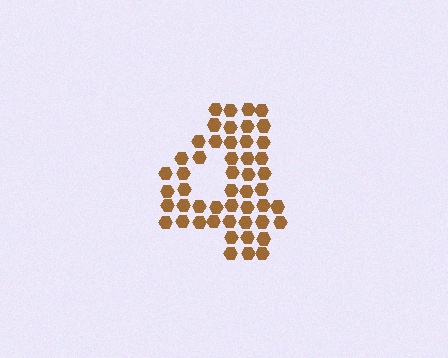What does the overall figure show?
The overall figure shows the digit 4.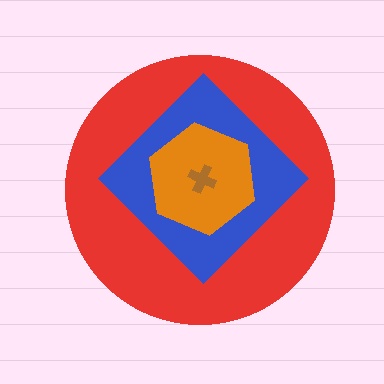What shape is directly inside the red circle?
The blue diamond.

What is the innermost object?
The brown cross.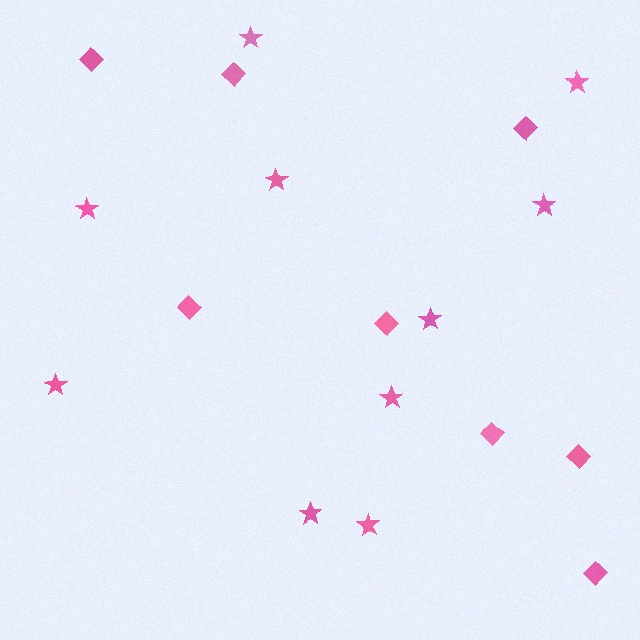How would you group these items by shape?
There are 2 groups: one group of stars (10) and one group of diamonds (8).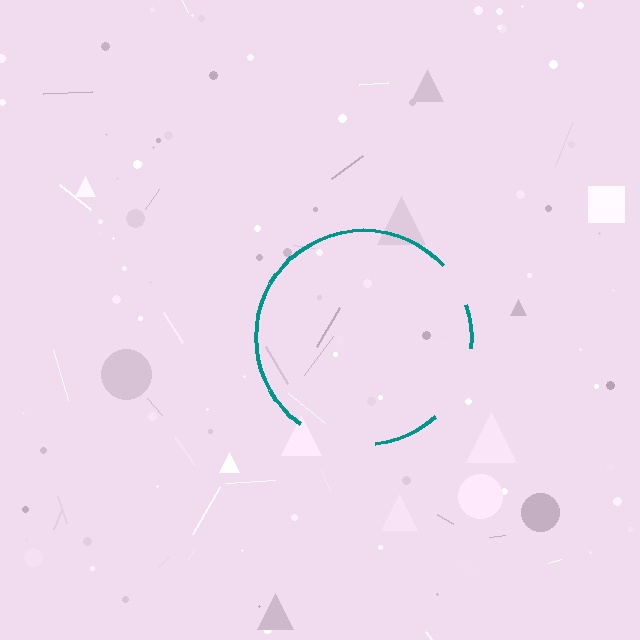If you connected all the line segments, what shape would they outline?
They would outline a circle.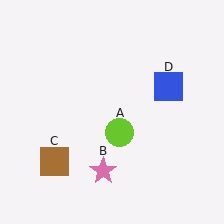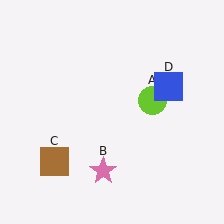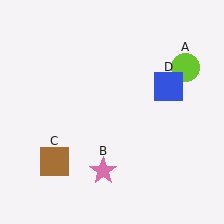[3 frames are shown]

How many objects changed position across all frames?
1 object changed position: lime circle (object A).